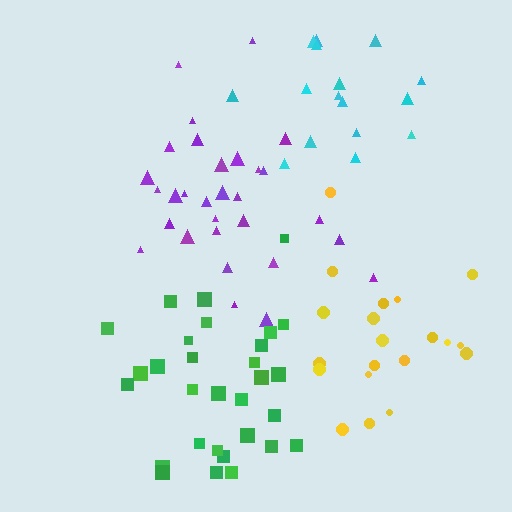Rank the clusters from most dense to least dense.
green, purple, yellow, cyan.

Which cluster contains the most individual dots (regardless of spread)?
Purple (30).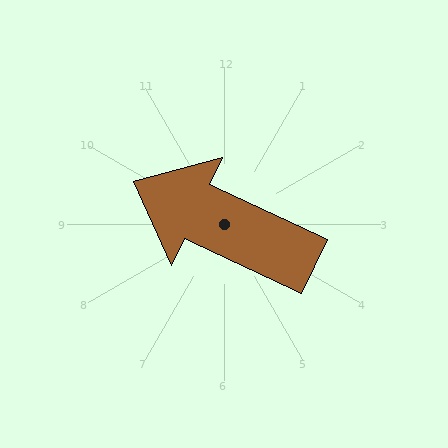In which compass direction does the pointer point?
Northwest.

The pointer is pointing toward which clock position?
Roughly 10 o'clock.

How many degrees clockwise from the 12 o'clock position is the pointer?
Approximately 295 degrees.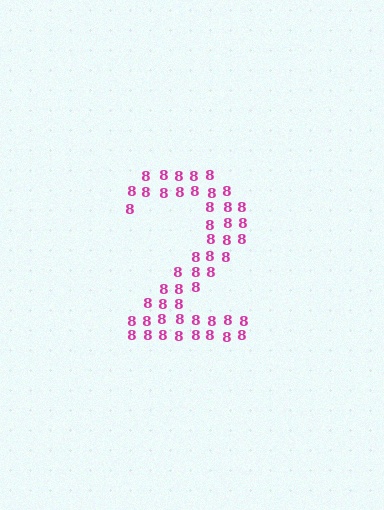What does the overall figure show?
The overall figure shows the digit 2.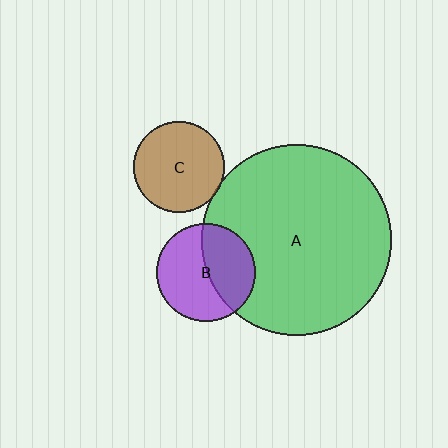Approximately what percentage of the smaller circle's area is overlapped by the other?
Approximately 5%.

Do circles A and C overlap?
Yes.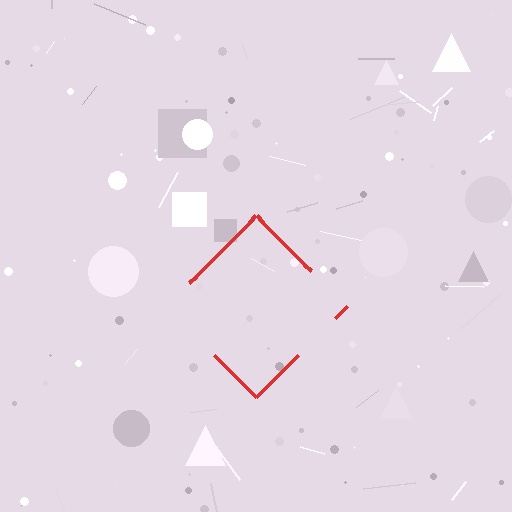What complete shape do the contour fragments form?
The contour fragments form a diamond.